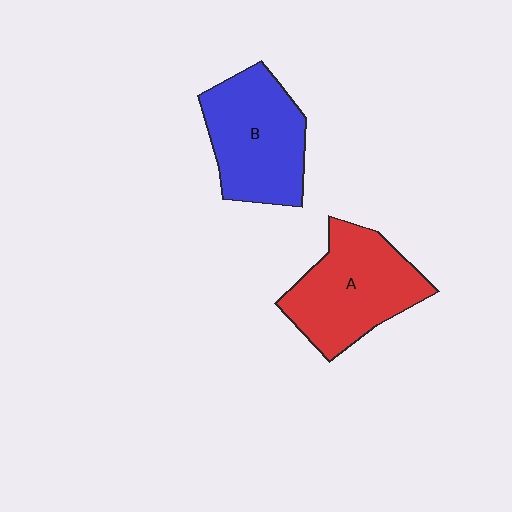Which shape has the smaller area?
Shape B (blue).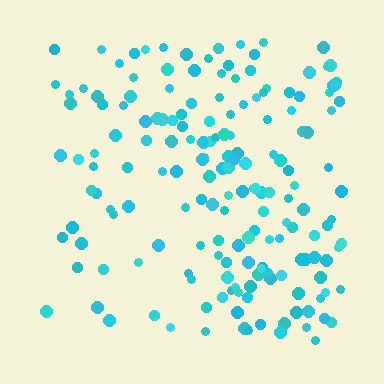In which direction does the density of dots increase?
From left to right, with the right side densest.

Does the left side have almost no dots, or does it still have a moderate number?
Still a moderate number, just noticeably fewer than the right.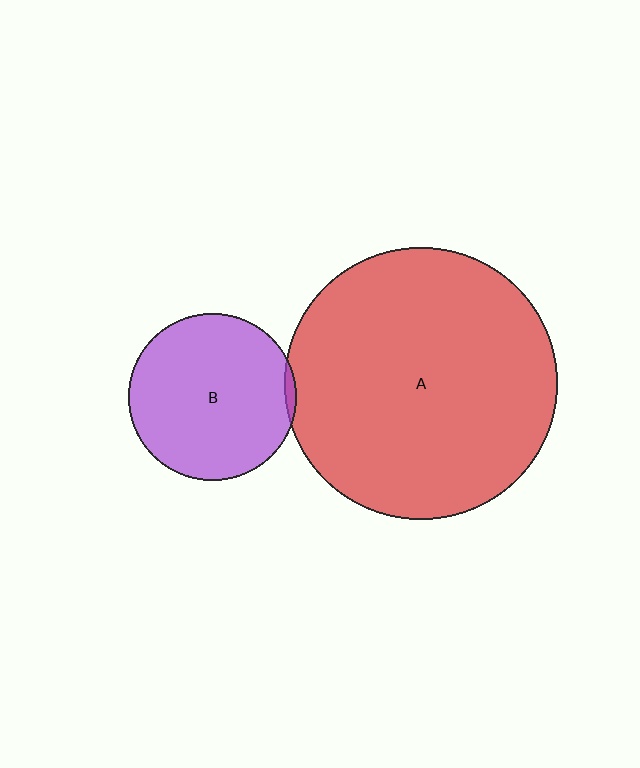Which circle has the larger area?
Circle A (red).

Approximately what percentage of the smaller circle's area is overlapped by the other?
Approximately 5%.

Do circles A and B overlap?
Yes.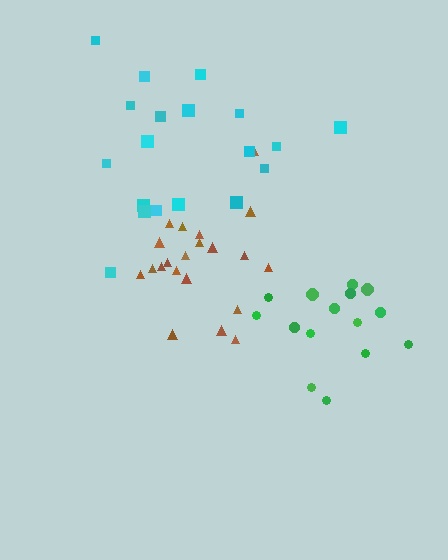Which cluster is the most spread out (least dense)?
Cyan.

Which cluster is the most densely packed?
Brown.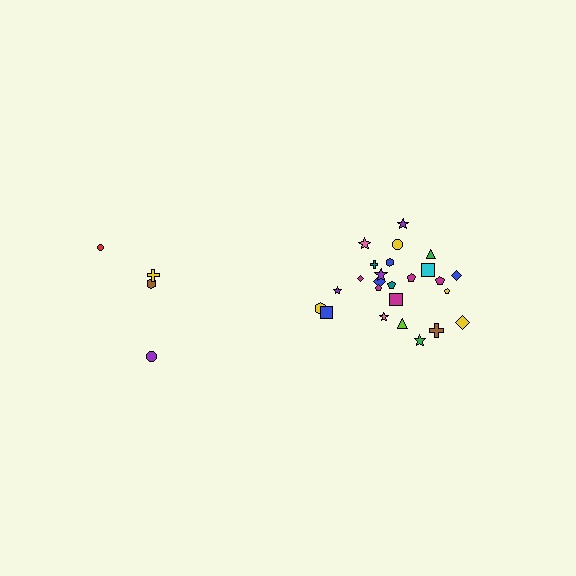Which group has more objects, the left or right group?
The right group.